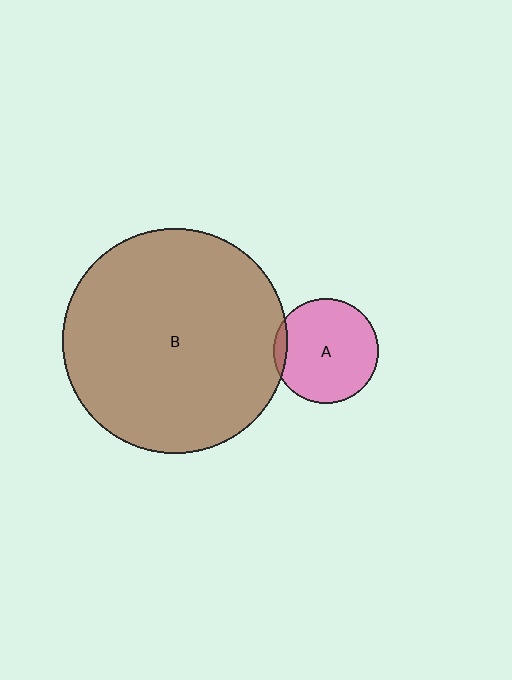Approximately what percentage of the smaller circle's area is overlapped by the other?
Approximately 5%.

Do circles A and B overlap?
Yes.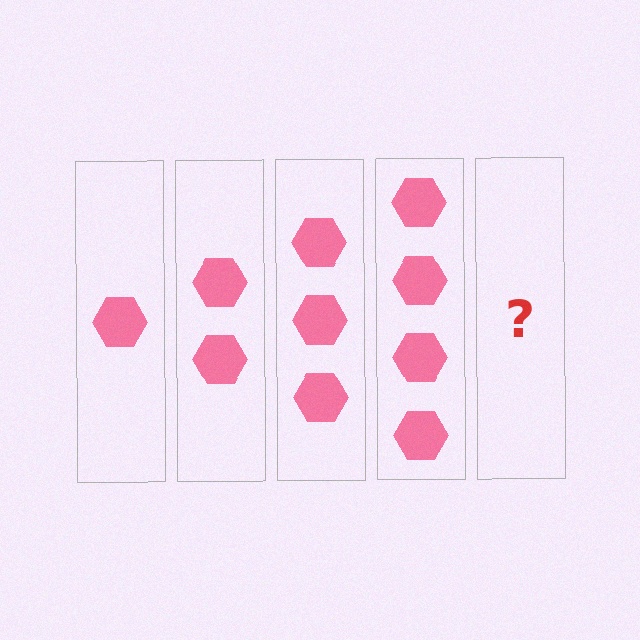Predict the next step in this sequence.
The next step is 5 hexagons.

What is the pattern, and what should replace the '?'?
The pattern is that each step adds one more hexagon. The '?' should be 5 hexagons.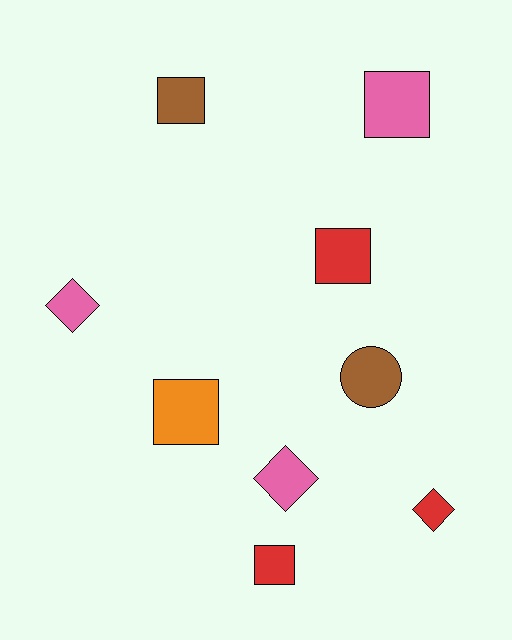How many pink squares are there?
There is 1 pink square.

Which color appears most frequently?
Pink, with 3 objects.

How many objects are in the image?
There are 9 objects.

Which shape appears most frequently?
Square, with 5 objects.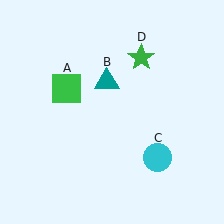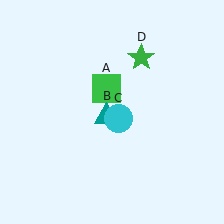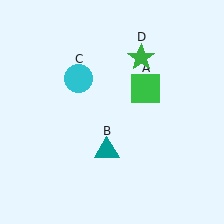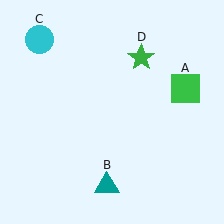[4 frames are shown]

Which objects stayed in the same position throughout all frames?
Green star (object D) remained stationary.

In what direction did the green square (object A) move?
The green square (object A) moved right.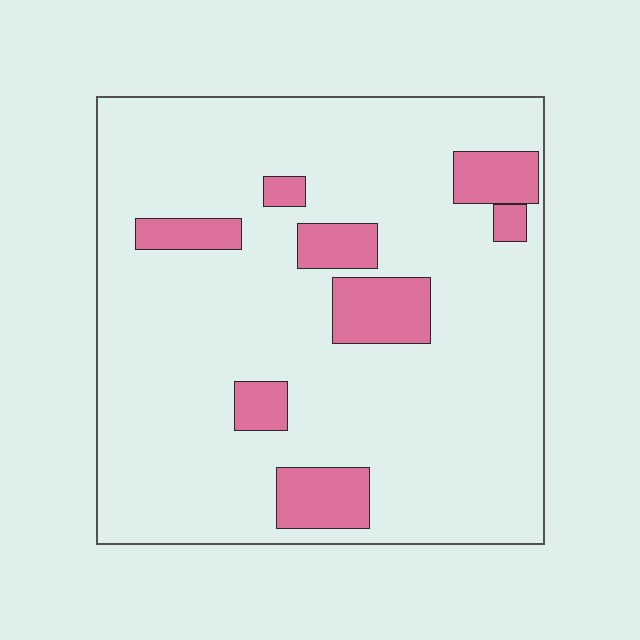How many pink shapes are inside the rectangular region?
8.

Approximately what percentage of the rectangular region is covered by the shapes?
Approximately 15%.